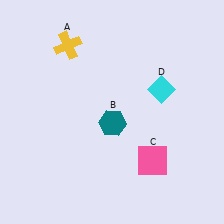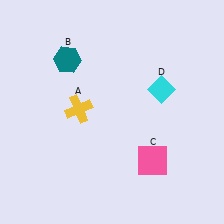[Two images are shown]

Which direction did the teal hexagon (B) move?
The teal hexagon (B) moved up.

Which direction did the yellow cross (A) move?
The yellow cross (A) moved down.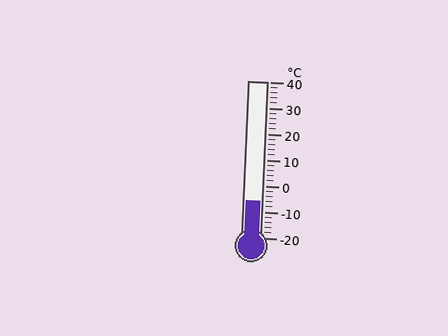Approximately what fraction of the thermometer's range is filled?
The thermometer is filled to approximately 25% of its range.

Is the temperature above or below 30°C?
The temperature is below 30°C.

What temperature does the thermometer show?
The thermometer shows approximately -6°C.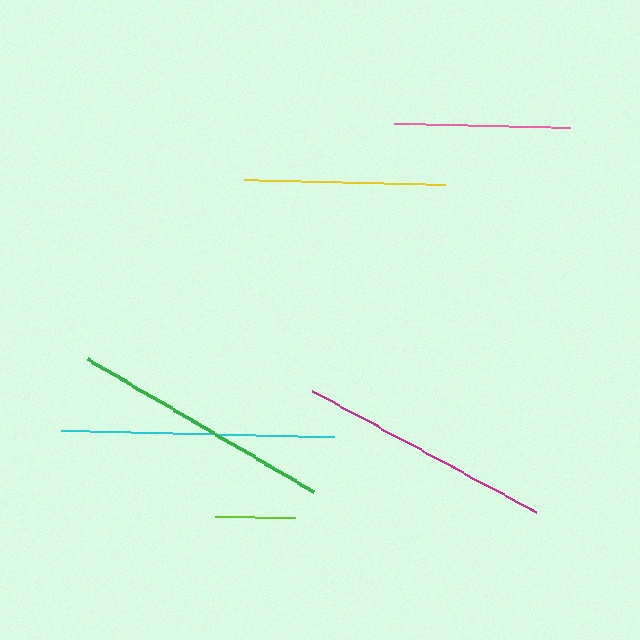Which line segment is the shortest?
The lime line is the shortest at approximately 81 pixels.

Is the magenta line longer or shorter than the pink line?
The magenta line is longer than the pink line.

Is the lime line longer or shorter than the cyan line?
The cyan line is longer than the lime line.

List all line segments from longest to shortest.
From longest to shortest: cyan, green, magenta, yellow, pink, lime.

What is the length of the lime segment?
The lime segment is approximately 81 pixels long.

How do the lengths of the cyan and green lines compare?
The cyan and green lines are approximately the same length.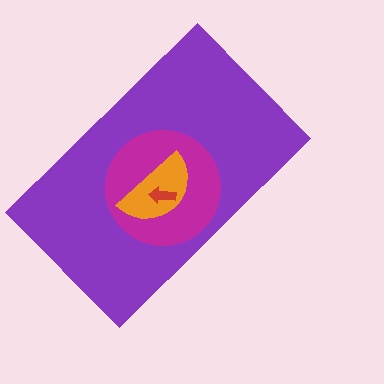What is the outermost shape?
The purple rectangle.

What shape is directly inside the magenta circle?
The orange semicircle.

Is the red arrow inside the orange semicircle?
Yes.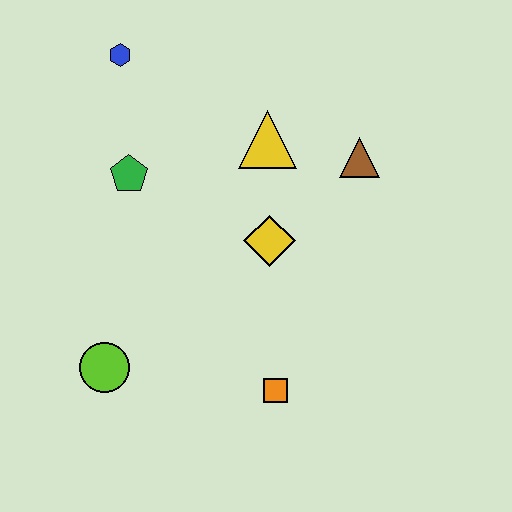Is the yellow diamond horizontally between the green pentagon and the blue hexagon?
No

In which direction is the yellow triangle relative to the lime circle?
The yellow triangle is above the lime circle.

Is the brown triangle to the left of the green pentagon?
No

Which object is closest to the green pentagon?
The blue hexagon is closest to the green pentagon.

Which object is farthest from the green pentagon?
The orange square is farthest from the green pentagon.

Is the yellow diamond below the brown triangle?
Yes